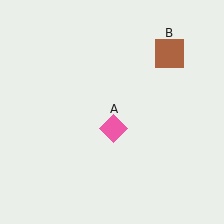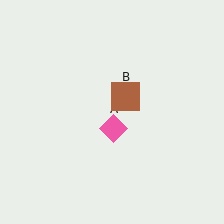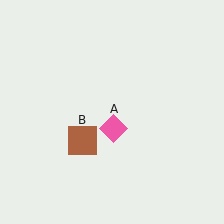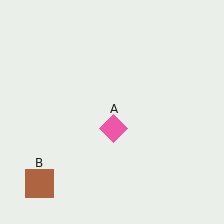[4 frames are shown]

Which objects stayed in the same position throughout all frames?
Pink diamond (object A) remained stationary.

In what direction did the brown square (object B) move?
The brown square (object B) moved down and to the left.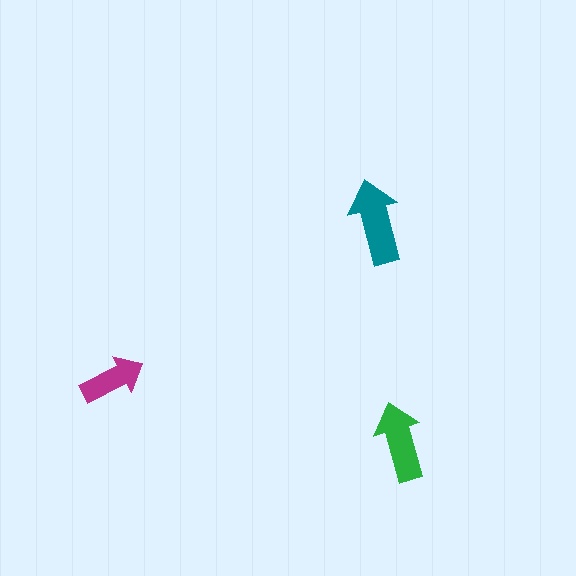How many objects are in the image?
There are 3 objects in the image.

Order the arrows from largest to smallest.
the teal one, the green one, the magenta one.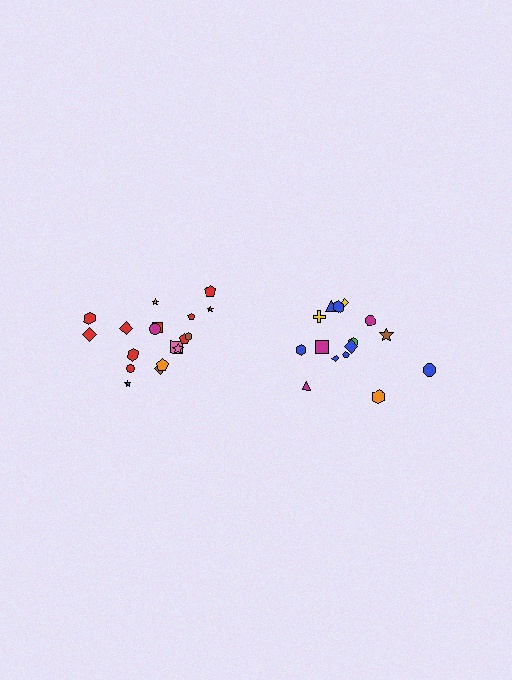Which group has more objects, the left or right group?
The left group.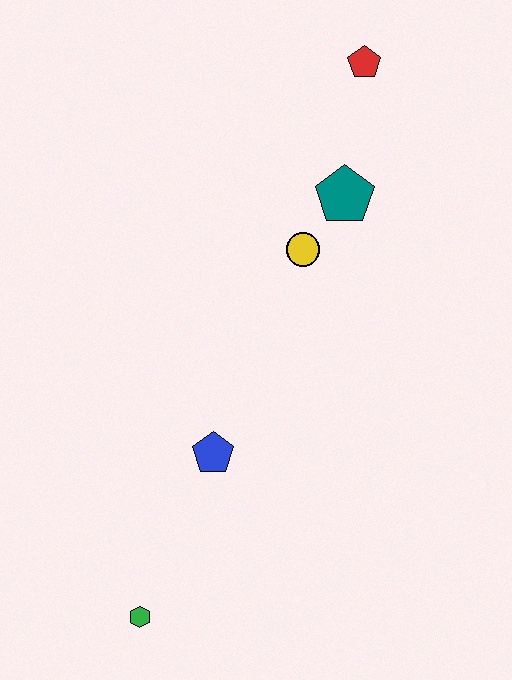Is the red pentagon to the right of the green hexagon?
Yes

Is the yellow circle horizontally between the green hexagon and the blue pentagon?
No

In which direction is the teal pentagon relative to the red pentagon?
The teal pentagon is below the red pentagon.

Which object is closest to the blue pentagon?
The green hexagon is closest to the blue pentagon.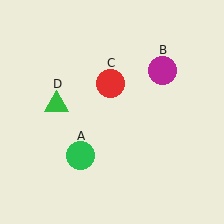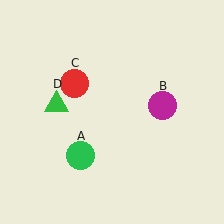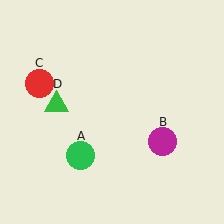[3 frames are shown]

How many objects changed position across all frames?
2 objects changed position: magenta circle (object B), red circle (object C).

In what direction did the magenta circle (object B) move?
The magenta circle (object B) moved down.